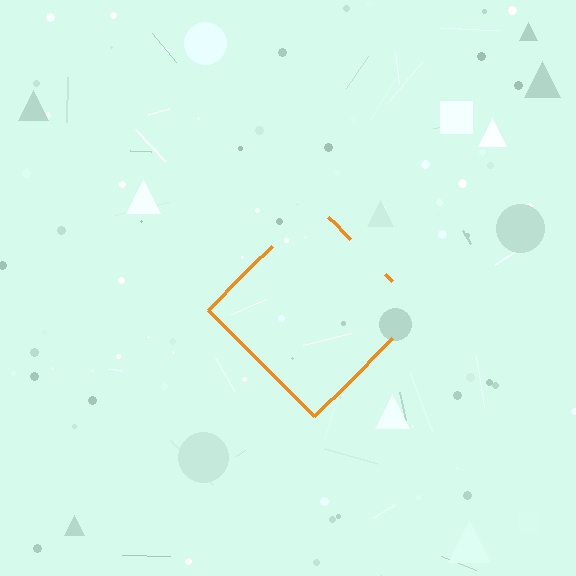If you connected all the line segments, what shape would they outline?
They would outline a diamond.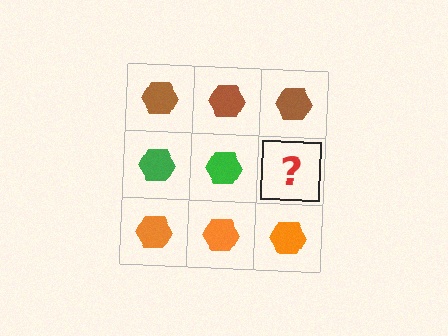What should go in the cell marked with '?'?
The missing cell should contain a green hexagon.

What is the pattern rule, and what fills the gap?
The rule is that each row has a consistent color. The gap should be filled with a green hexagon.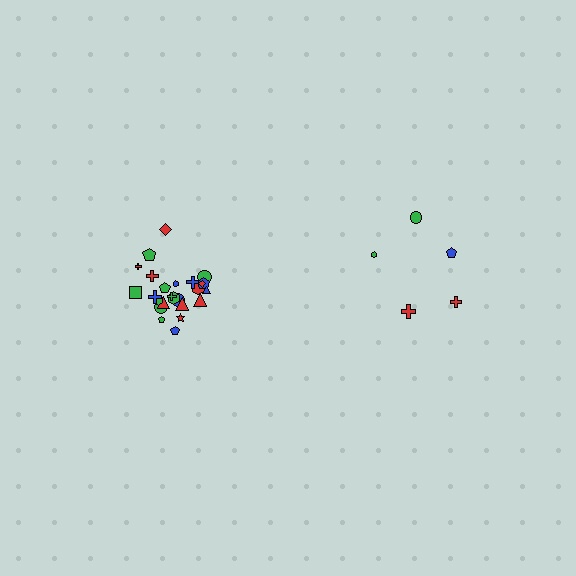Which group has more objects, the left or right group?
The left group.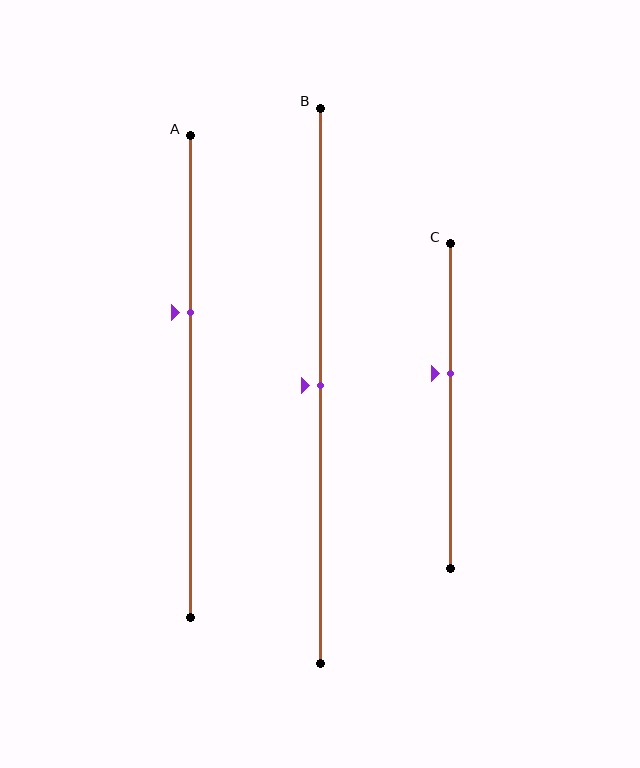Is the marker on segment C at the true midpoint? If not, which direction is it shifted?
No, the marker on segment C is shifted upward by about 10% of the segment length.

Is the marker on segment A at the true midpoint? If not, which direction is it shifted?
No, the marker on segment A is shifted upward by about 13% of the segment length.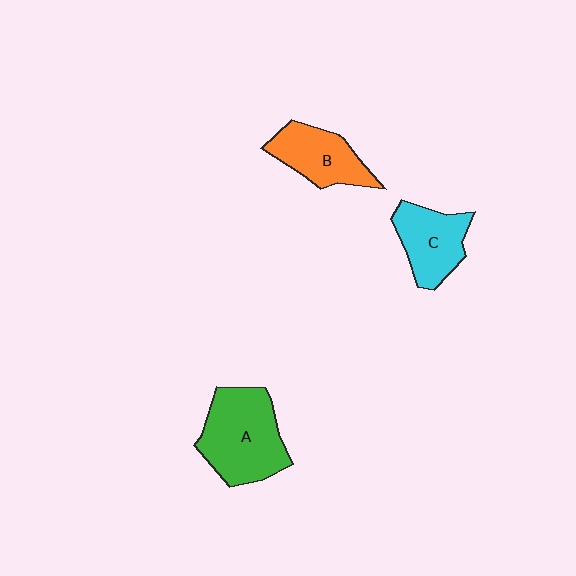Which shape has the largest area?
Shape A (green).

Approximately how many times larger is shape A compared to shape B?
Approximately 1.5 times.